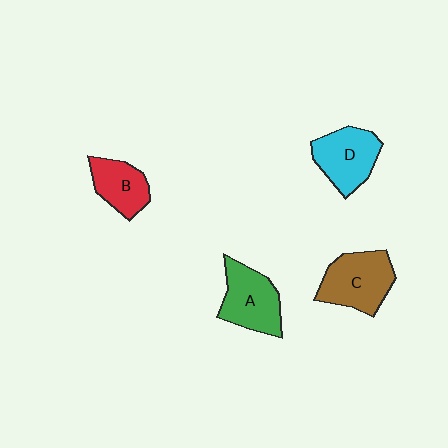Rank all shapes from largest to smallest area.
From largest to smallest: C (brown), A (green), D (cyan), B (red).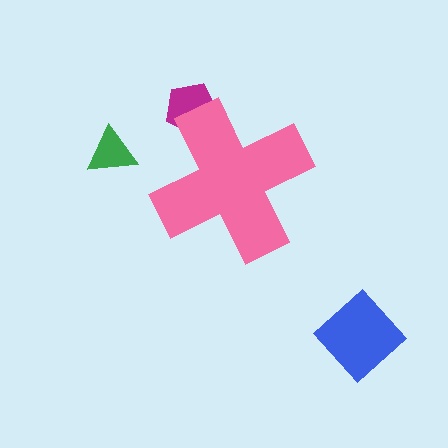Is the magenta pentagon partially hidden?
Yes, the magenta pentagon is partially hidden behind the pink cross.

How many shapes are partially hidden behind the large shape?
1 shape is partially hidden.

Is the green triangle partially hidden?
No, the green triangle is fully visible.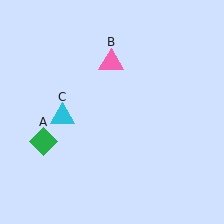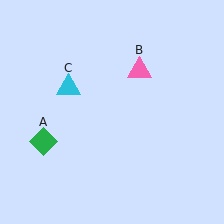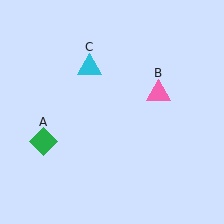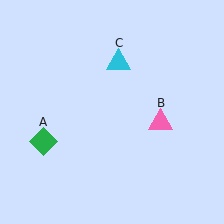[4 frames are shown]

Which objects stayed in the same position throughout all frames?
Green diamond (object A) remained stationary.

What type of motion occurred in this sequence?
The pink triangle (object B), cyan triangle (object C) rotated clockwise around the center of the scene.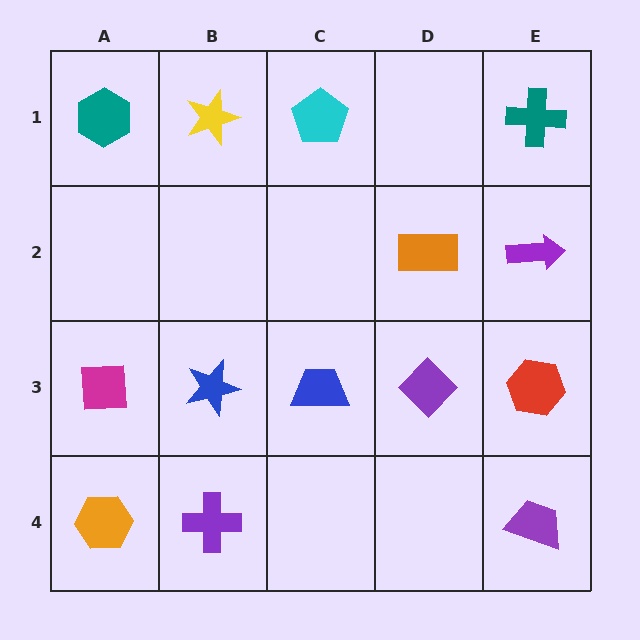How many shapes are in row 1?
4 shapes.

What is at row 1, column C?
A cyan pentagon.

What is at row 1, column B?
A yellow star.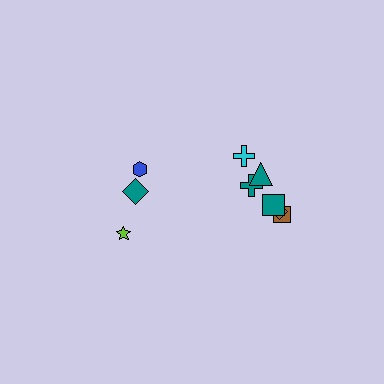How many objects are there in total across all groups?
There are 9 objects.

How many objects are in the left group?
There are 3 objects.